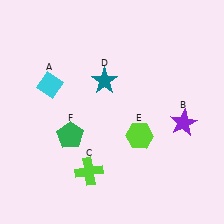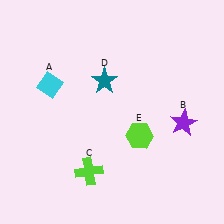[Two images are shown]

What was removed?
The green pentagon (F) was removed in Image 2.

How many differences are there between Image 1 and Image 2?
There is 1 difference between the two images.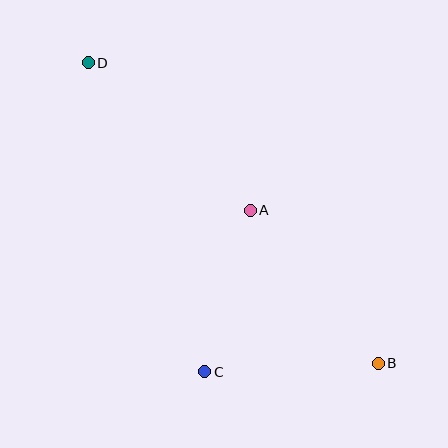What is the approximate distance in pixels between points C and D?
The distance between C and D is approximately 330 pixels.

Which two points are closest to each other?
Points A and C are closest to each other.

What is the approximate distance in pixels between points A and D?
The distance between A and D is approximately 219 pixels.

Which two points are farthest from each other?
Points B and D are farthest from each other.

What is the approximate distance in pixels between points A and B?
The distance between A and B is approximately 199 pixels.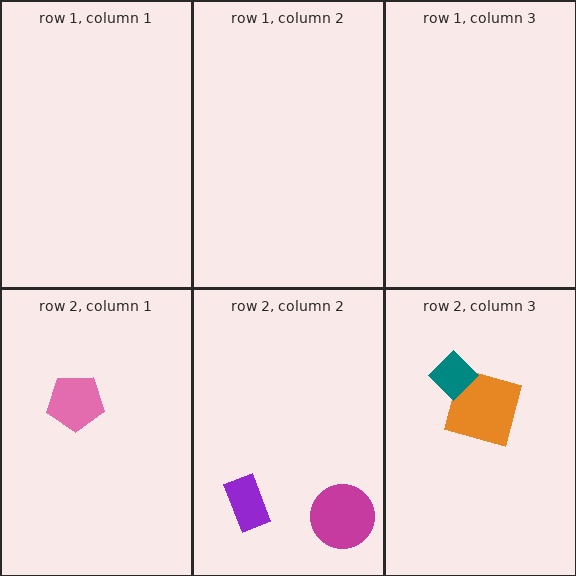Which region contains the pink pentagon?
The row 2, column 1 region.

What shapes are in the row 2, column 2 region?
The purple rectangle, the magenta circle.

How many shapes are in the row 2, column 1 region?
1.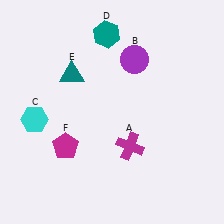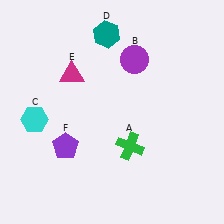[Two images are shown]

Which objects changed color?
A changed from magenta to green. E changed from teal to magenta. F changed from magenta to purple.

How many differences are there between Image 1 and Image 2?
There are 3 differences between the two images.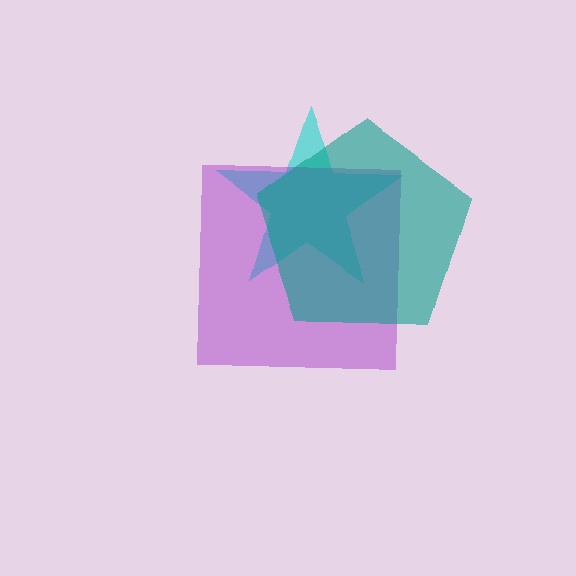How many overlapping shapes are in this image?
There are 3 overlapping shapes in the image.